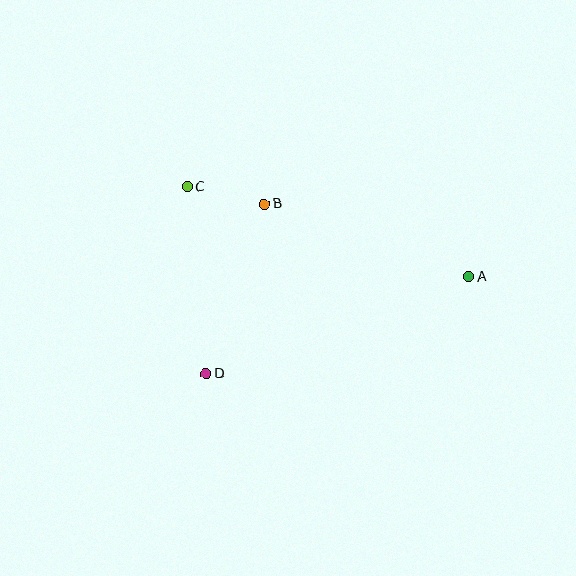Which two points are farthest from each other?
Points A and C are farthest from each other.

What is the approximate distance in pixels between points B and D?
The distance between B and D is approximately 180 pixels.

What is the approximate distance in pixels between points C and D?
The distance between C and D is approximately 188 pixels.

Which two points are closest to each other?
Points B and C are closest to each other.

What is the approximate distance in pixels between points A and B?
The distance between A and B is approximately 216 pixels.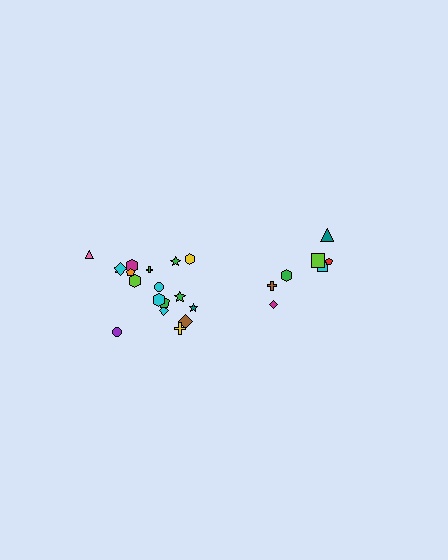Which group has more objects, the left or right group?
The left group.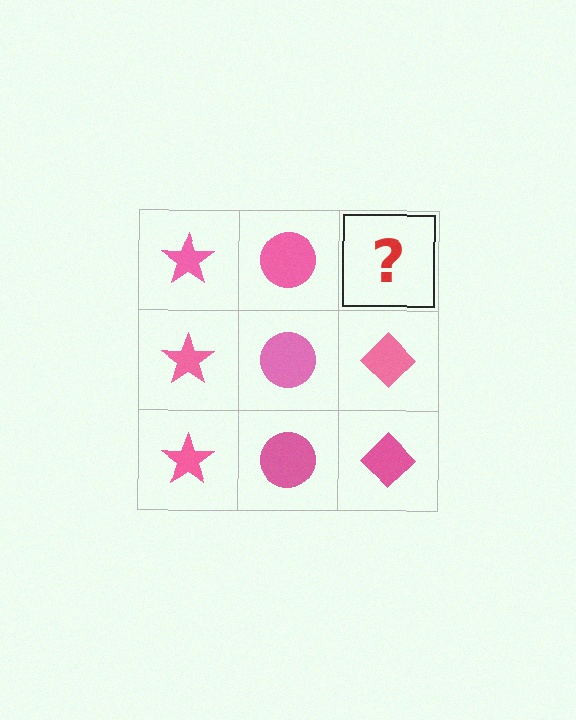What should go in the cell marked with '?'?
The missing cell should contain a pink diamond.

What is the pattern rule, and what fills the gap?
The rule is that each column has a consistent shape. The gap should be filled with a pink diamond.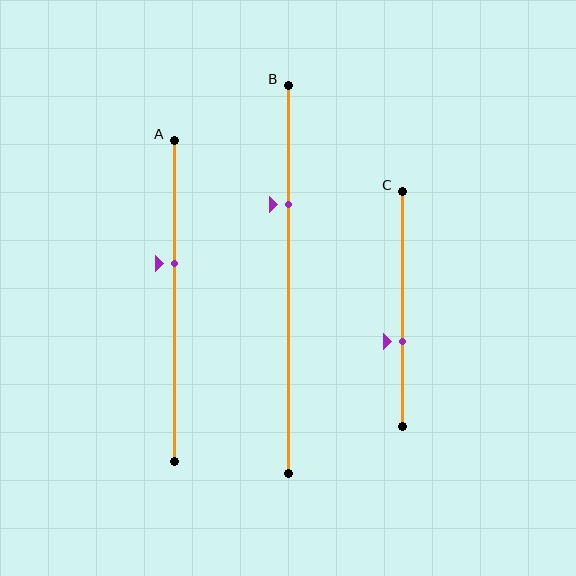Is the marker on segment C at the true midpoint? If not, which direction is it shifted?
No, the marker on segment C is shifted downward by about 14% of the segment length.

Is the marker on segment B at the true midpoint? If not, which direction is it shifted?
No, the marker on segment B is shifted upward by about 19% of the segment length.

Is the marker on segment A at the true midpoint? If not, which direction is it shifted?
No, the marker on segment A is shifted upward by about 12% of the segment length.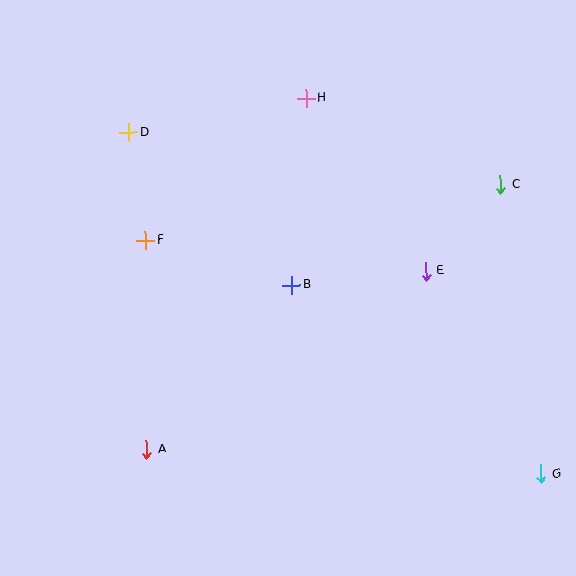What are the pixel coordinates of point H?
Point H is at (306, 98).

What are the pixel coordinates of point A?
Point A is at (146, 450).